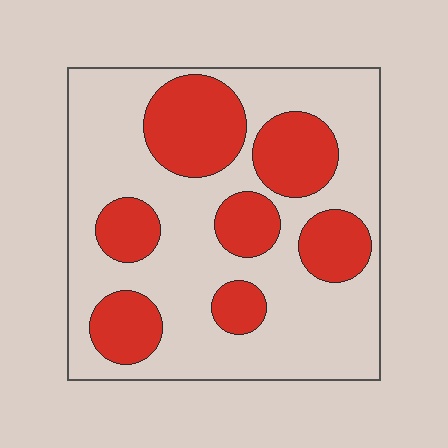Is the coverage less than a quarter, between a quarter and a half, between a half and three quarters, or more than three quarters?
Between a quarter and a half.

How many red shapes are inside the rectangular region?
7.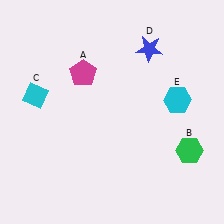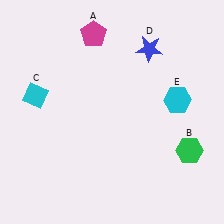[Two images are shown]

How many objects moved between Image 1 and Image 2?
1 object moved between the two images.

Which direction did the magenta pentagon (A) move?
The magenta pentagon (A) moved up.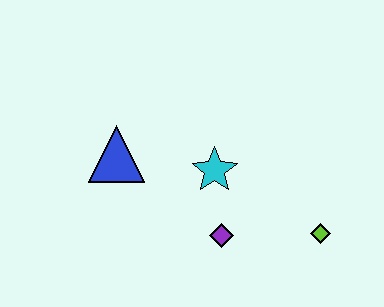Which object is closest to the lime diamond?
The purple diamond is closest to the lime diamond.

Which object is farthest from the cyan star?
The lime diamond is farthest from the cyan star.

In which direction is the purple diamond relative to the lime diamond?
The purple diamond is to the left of the lime diamond.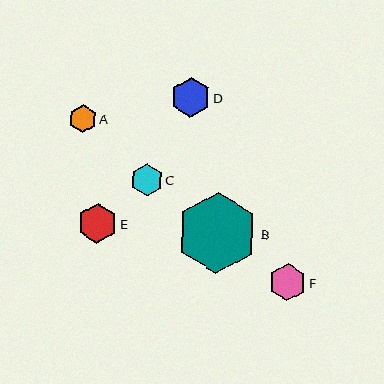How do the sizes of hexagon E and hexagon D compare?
Hexagon E and hexagon D are approximately the same size.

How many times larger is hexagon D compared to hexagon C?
Hexagon D is approximately 1.2 times the size of hexagon C.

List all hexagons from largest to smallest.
From largest to smallest: B, E, D, F, C, A.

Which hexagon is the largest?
Hexagon B is the largest with a size of approximately 81 pixels.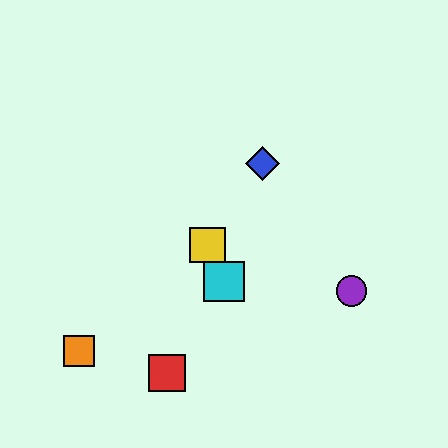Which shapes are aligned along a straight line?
The red square, the green circle, the cyan square are aligned along a straight line.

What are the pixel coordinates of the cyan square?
The cyan square is at (224, 282).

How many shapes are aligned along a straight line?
3 shapes (the red square, the green circle, the cyan square) are aligned along a straight line.